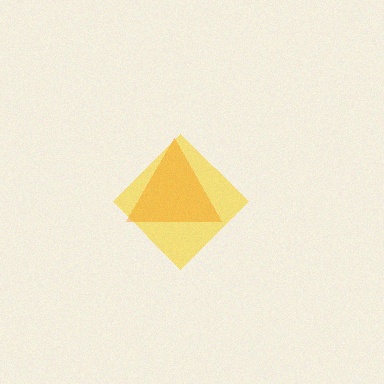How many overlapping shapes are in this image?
There are 2 overlapping shapes in the image.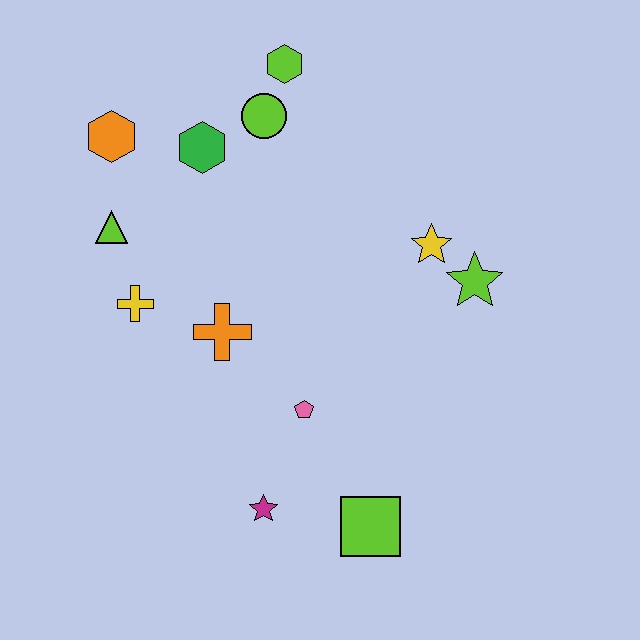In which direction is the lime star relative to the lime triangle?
The lime star is to the right of the lime triangle.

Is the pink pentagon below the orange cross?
Yes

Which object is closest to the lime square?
The magenta star is closest to the lime square.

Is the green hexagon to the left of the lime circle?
Yes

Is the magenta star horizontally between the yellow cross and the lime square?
Yes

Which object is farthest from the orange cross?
The lime hexagon is farthest from the orange cross.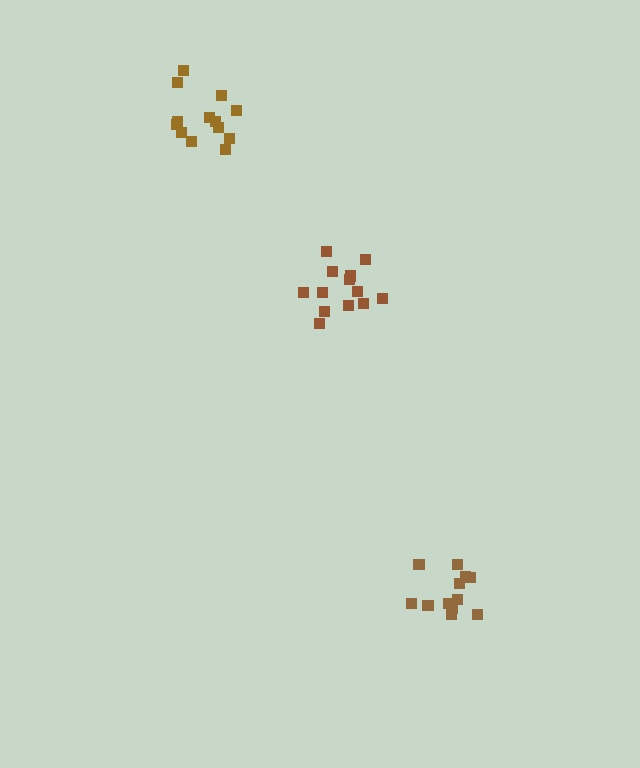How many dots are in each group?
Group 1: 13 dots, Group 2: 12 dots, Group 3: 13 dots (38 total).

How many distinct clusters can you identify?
There are 3 distinct clusters.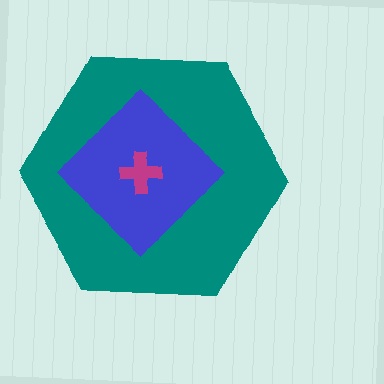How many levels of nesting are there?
3.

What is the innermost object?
The magenta cross.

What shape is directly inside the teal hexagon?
The blue diamond.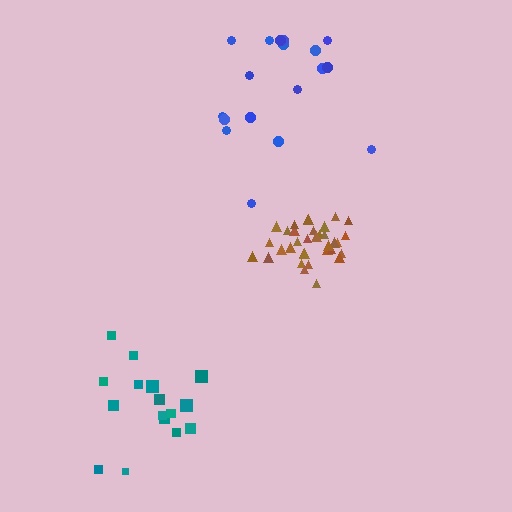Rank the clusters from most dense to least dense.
brown, teal, blue.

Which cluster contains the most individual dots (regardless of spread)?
Brown (34).